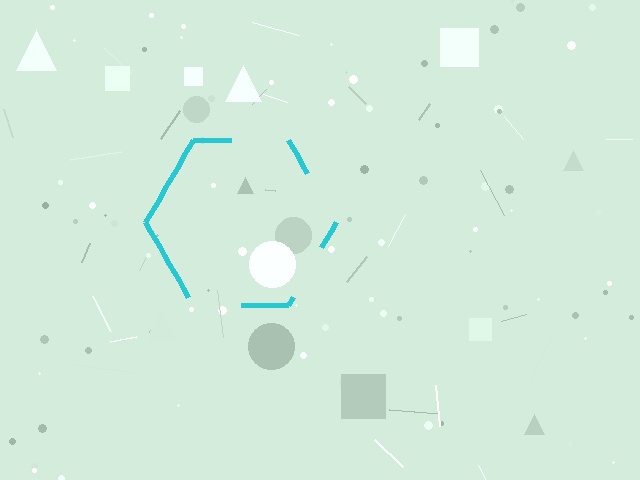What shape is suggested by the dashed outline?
The dashed outline suggests a hexagon.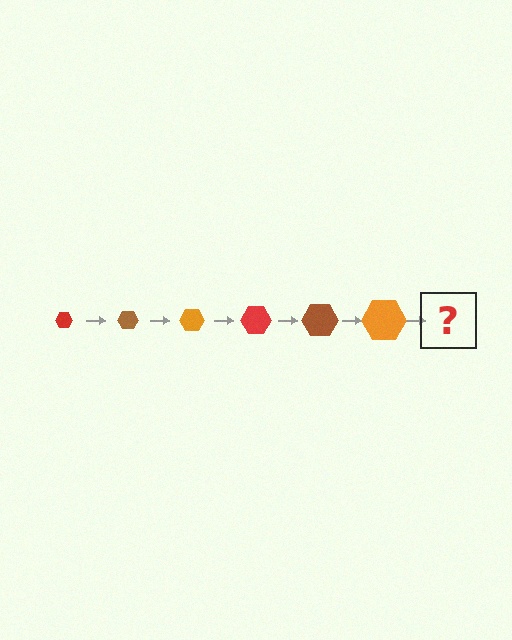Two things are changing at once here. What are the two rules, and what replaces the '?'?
The two rules are that the hexagon grows larger each step and the color cycles through red, brown, and orange. The '?' should be a red hexagon, larger than the previous one.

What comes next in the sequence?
The next element should be a red hexagon, larger than the previous one.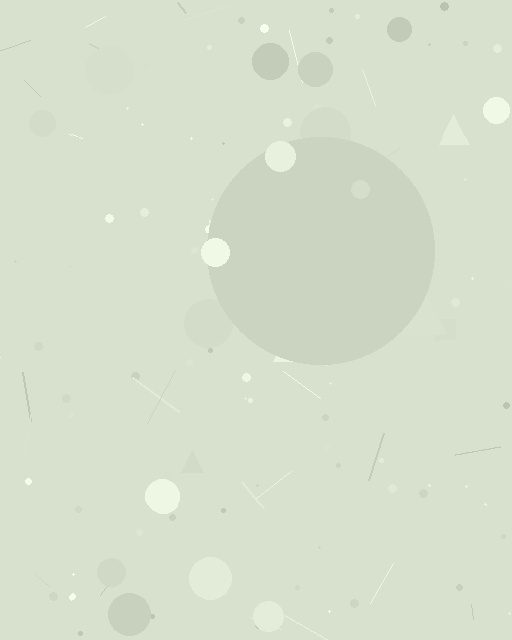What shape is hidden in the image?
A circle is hidden in the image.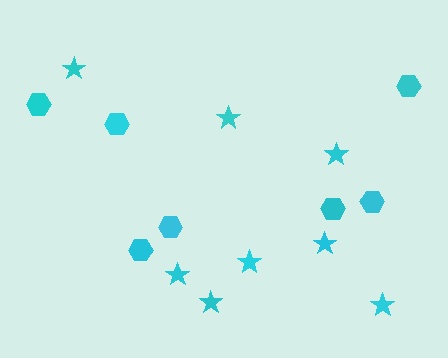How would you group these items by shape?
There are 2 groups: one group of hexagons (7) and one group of stars (8).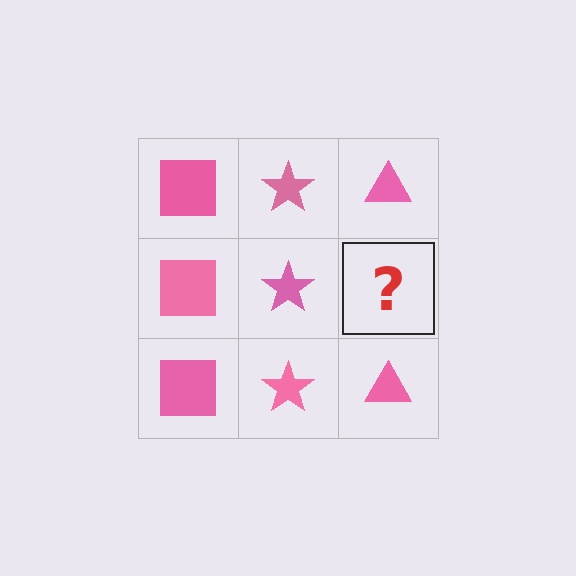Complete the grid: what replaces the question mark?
The question mark should be replaced with a pink triangle.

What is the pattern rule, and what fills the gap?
The rule is that each column has a consistent shape. The gap should be filled with a pink triangle.